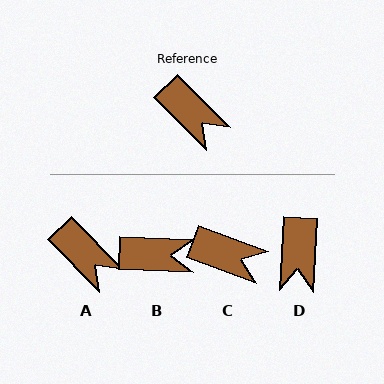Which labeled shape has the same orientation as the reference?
A.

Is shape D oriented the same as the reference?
No, it is off by about 47 degrees.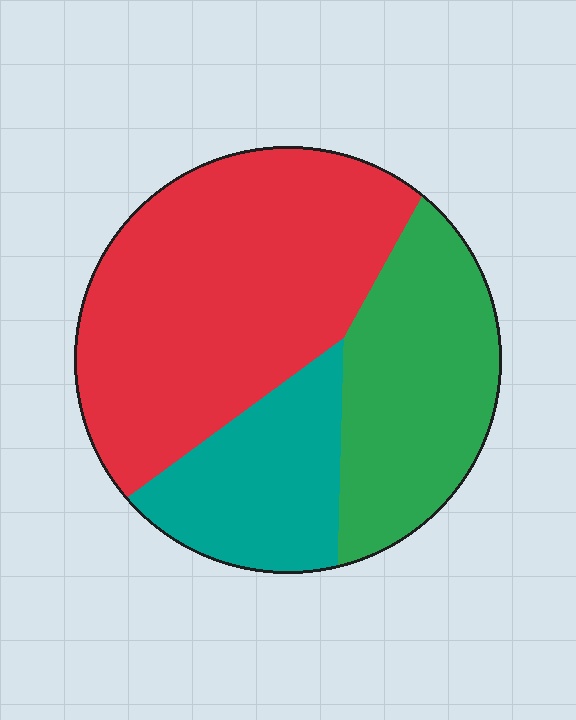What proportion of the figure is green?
Green takes up about one quarter (1/4) of the figure.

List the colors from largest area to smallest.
From largest to smallest: red, green, teal.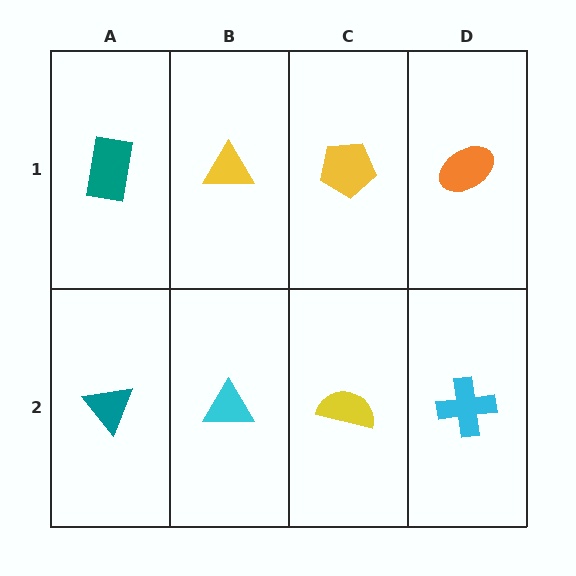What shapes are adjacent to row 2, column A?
A teal rectangle (row 1, column A), a cyan triangle (row 2, column B).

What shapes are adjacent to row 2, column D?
An orange ellipse (row 1, column D), a yellow semicircle (row 2, column C).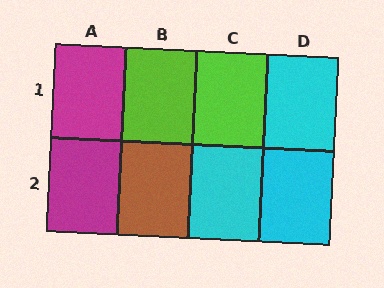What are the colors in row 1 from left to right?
Magenta, lime, lime, cyan.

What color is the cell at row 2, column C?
Cyan.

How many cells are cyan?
3 cells are cyan.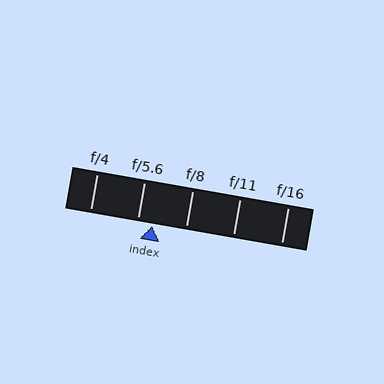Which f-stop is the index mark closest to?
The index mark is closest to f/5.6.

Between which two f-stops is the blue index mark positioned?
The index mark is between f/5.6 and f/8.